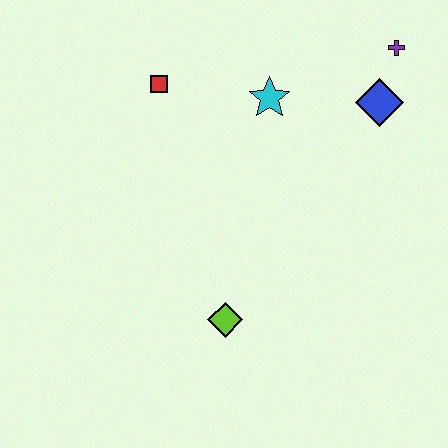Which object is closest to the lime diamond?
The cyan star is closest to the lime diamond.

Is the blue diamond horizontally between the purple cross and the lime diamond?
Yes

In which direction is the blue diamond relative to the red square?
The blue diamond is to the right of the red square.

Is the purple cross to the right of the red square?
Yes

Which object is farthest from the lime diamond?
The purple cross is farthest from the lime diamond.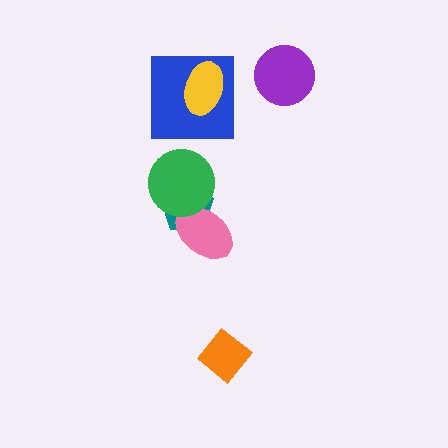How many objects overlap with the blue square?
1 object overlaps with the blue square.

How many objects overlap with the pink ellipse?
2 objects overlap with the pink ellipse.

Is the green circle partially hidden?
No, no other shape covers it.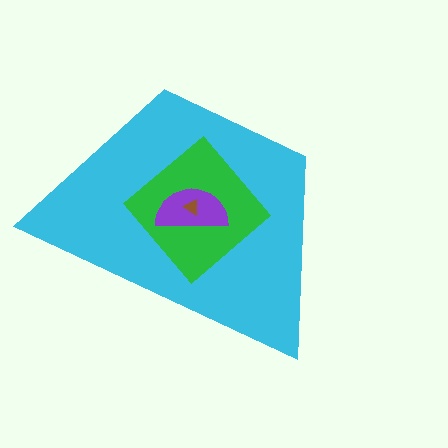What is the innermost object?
The brown triangle.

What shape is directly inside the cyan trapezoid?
The green diamond.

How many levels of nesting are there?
4.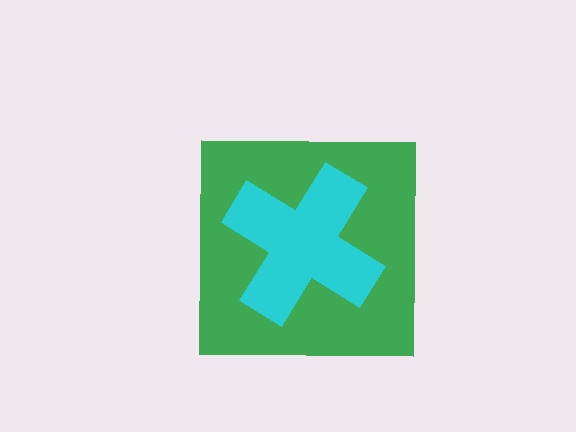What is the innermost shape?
The cyan cross.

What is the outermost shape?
The green square.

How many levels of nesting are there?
2.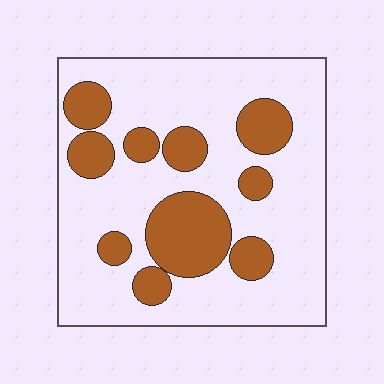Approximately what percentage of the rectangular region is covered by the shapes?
Approximately 25%.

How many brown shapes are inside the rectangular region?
10.